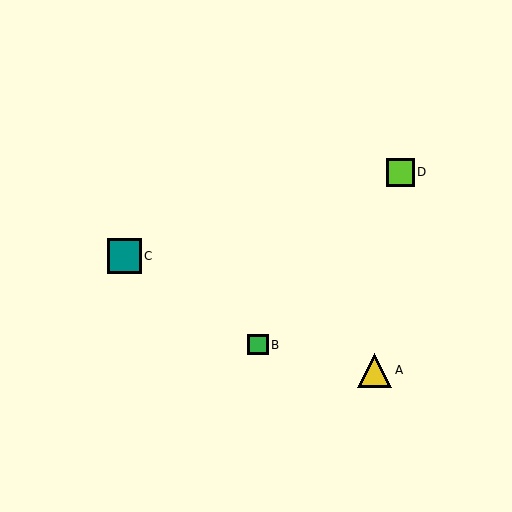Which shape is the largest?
The yellow triangle (labeled A) is the largest.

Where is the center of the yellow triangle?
The center of the yellow triangle is at (374, 371).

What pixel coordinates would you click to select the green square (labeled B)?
Click at (258, 345) to select the green square B.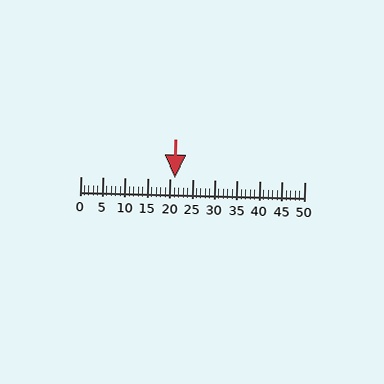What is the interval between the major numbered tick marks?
The major tick marks are spaced 5 units apart.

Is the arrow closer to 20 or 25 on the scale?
The arrow is closer to 20.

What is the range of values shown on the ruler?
The ruler shows values from 0 to 50.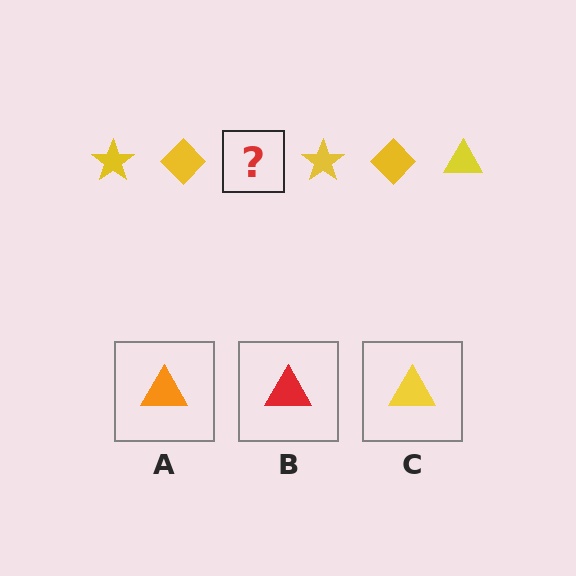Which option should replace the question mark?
Option C.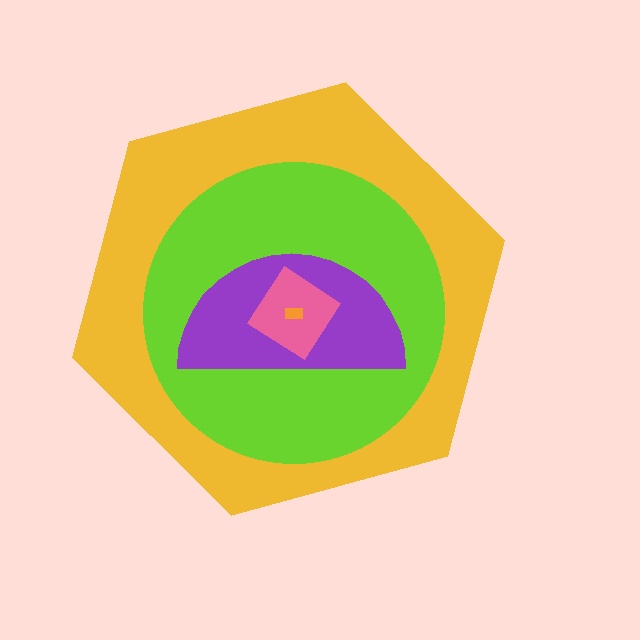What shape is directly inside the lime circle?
The purple semicircle.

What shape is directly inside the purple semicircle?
The pink diamond.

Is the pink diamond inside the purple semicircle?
Yes.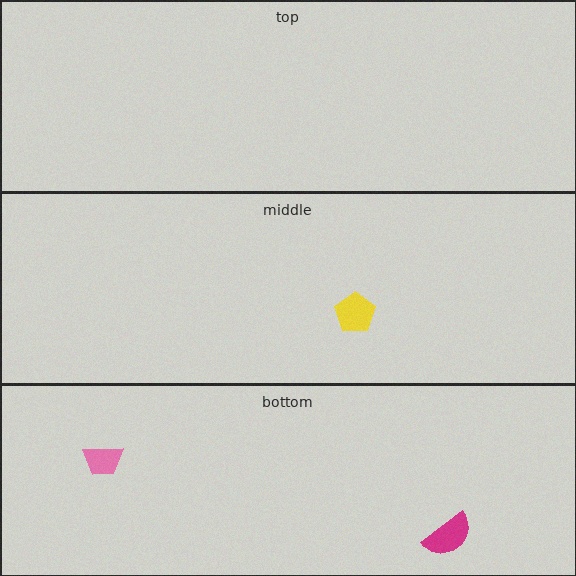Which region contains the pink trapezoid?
The bottom region.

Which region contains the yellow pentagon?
The middle region.